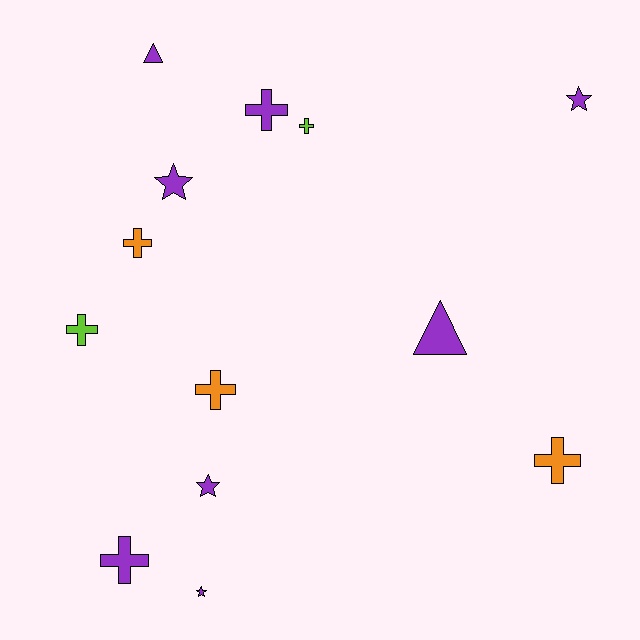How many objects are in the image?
There are 13 objects.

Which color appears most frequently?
Purple, with 8 objects.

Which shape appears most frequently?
Cross, with 7 objects.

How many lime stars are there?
There are no lime stars.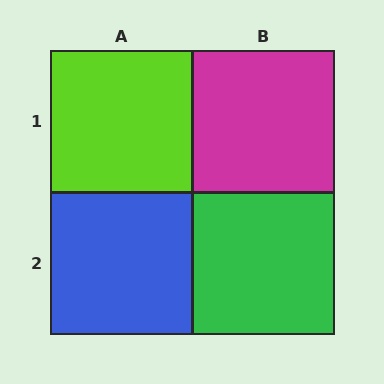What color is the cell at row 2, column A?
Blue.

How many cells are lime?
1 cell is lime.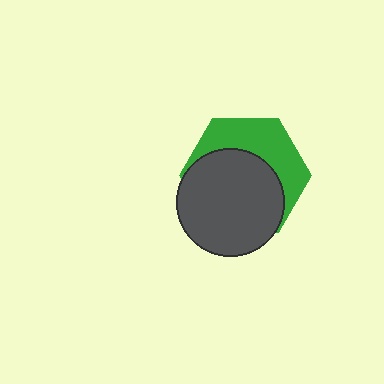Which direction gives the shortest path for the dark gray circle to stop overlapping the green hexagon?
Moving down gives the shortest separation.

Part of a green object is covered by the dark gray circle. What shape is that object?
It is a hexagon.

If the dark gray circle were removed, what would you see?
You would see the complete green hexagon.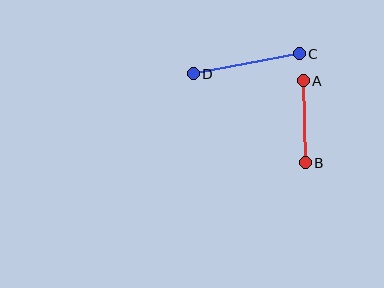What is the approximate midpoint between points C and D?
The midpoint is at approximately (246, 64) pixels.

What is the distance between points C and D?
The distance is approximately 108 pixels.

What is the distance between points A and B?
The distance is approximately 82 pixels.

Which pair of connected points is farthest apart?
Points C and D are farthest apart.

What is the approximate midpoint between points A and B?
The midpoint is at approximately (304, 122) pixels.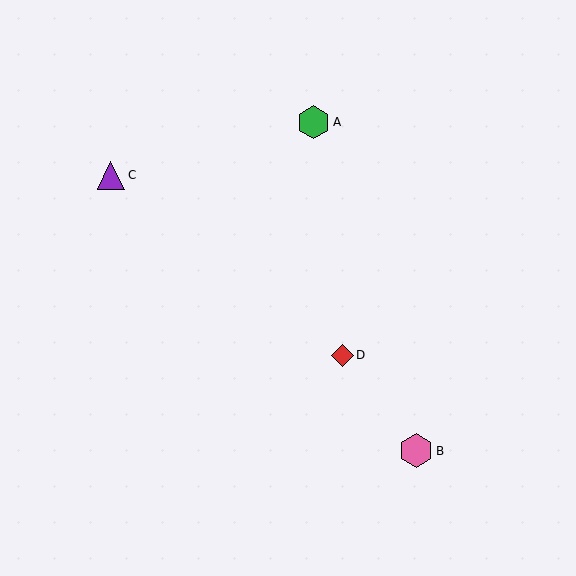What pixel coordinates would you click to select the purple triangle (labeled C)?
Click at (111, 175) to select the purple triangle C.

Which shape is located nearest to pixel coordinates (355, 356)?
The red diamond (labeled D) at (342, 355) is nearest to that location.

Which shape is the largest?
The pink hexagon (labeled B) is the largest.